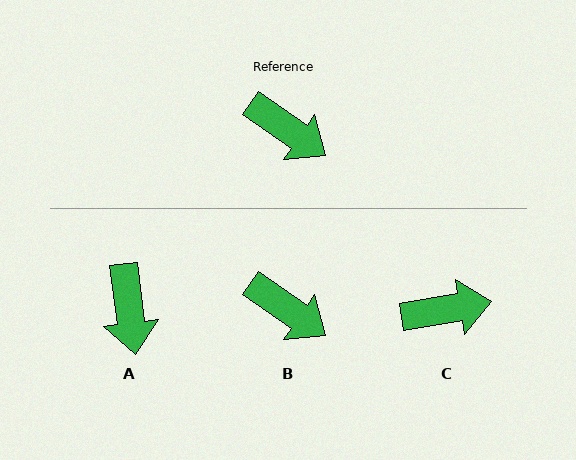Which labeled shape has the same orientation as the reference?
B.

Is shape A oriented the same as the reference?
No, it is off by about 48 degrees.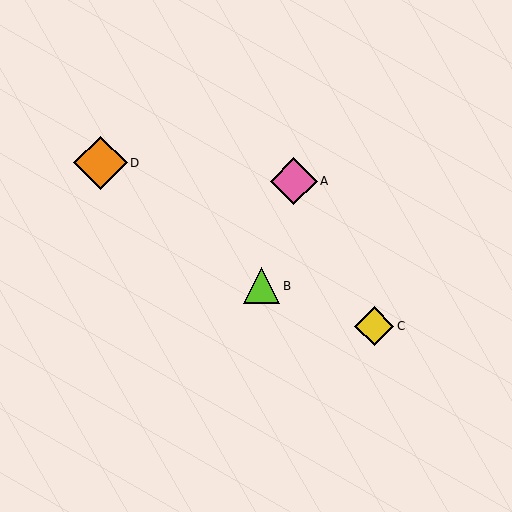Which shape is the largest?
The orange diamond (labeled D) is the largest.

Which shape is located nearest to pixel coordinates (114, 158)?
The orange diamond (labeled D) at (100, 163) is nearest to that location.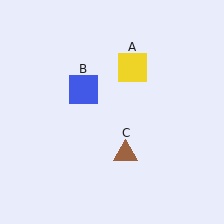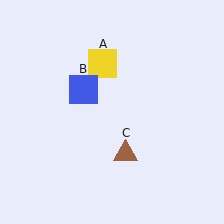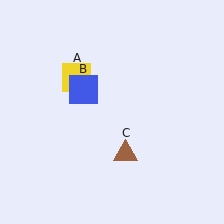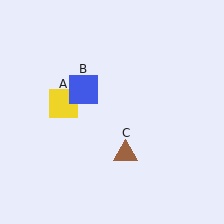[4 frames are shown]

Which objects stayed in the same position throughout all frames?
Blue square (object B) and brown triangle (object C) remained stationary.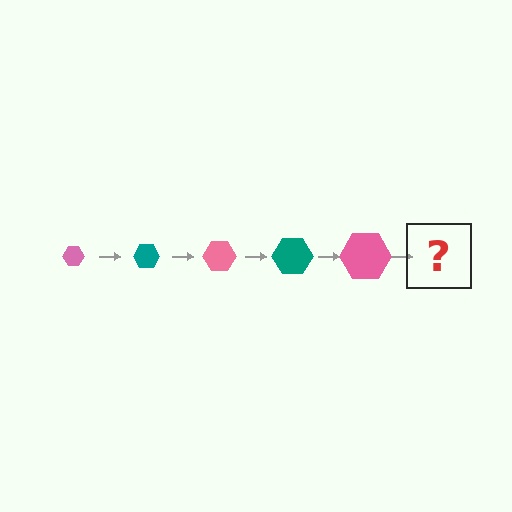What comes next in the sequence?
The next element should be a teal hexagon, larger than the previous one.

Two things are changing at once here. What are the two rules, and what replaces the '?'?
The two rules are that the hexagon grows larger each step and the color cycles through pink and teal. The '?' should be a teal hexagon, larger than the previous one.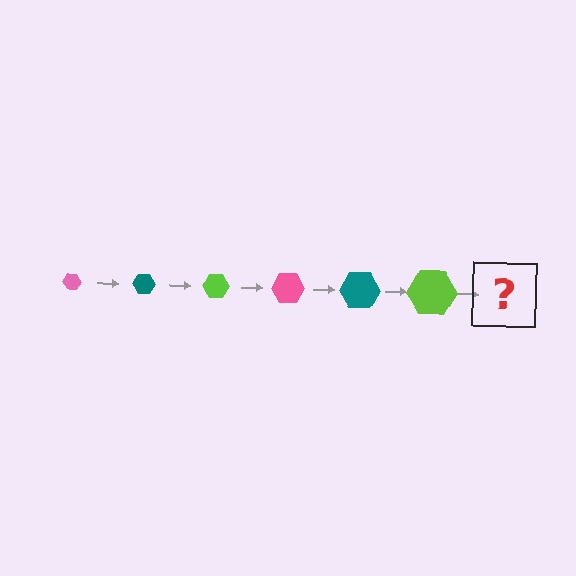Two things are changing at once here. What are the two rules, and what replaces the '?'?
The two rules are that the hexagon grows larger each step and the color cycles through pink, teal, and lime. The '?' should be a pink hexagon, larger than the previous one.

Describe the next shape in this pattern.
It should be a pink hexagon, larger than the previous one.